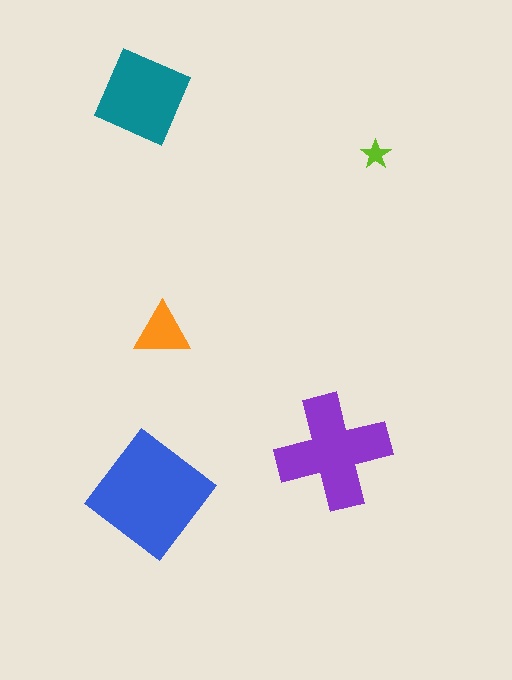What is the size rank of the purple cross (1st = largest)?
2nd.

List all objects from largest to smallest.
The blue diamond, the purple cross, the teal diamond, the orange triangle, the lime star.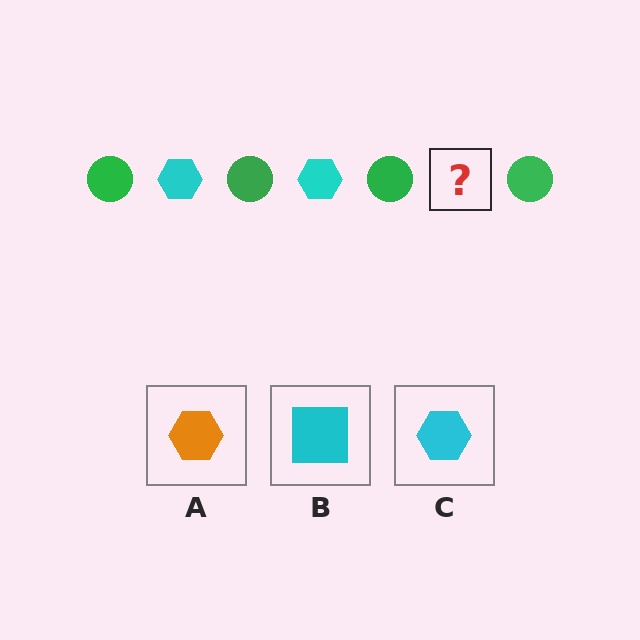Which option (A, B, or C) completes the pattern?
C.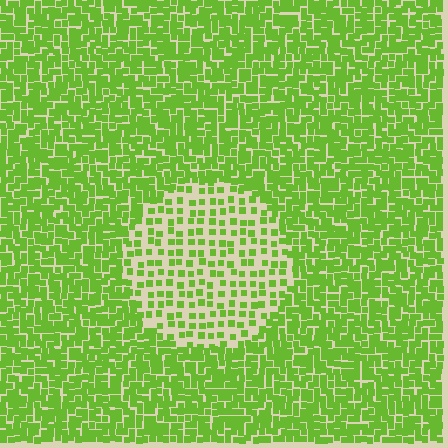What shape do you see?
I see a circle.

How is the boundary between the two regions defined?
The boundary is defined by a change in element density (approximately 2.3x ratio). All elements are the same color, size, and shape.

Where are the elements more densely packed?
The elements are more densely packed outside the circle boundary.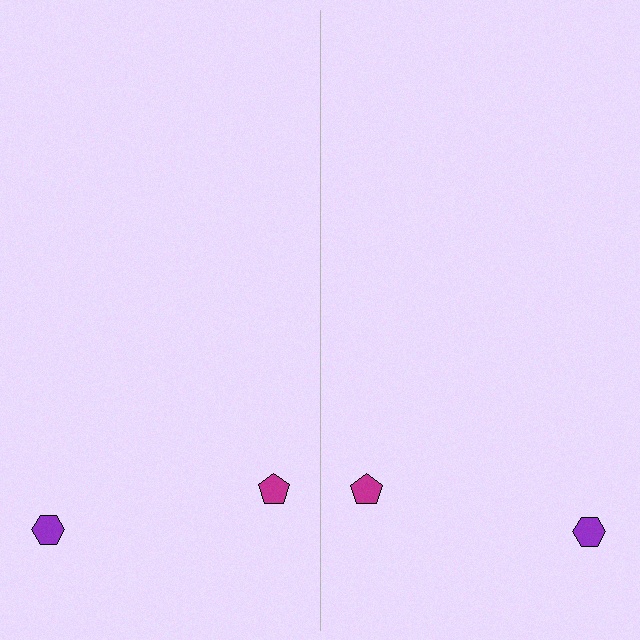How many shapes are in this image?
There are 4 shapes in this image.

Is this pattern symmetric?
Yes, this pattern has bilateral (reflection) symmetry.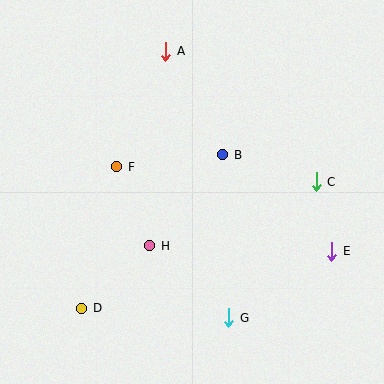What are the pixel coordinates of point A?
Point A is at (165, 51).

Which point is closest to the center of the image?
Point B at (223, 155) is closest to the center.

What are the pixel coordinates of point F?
Point F is at (117, 167).